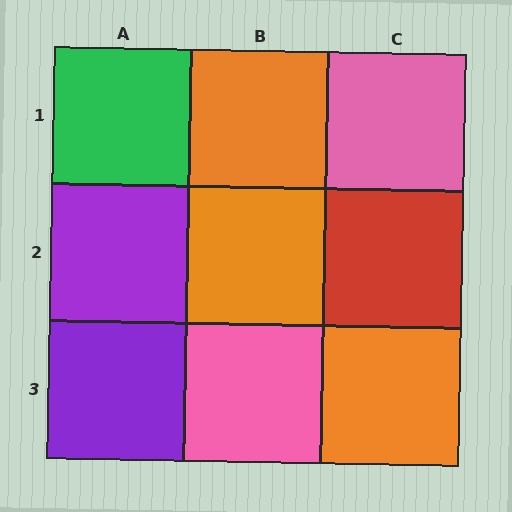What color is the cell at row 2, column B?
Orange.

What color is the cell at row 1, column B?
Orange.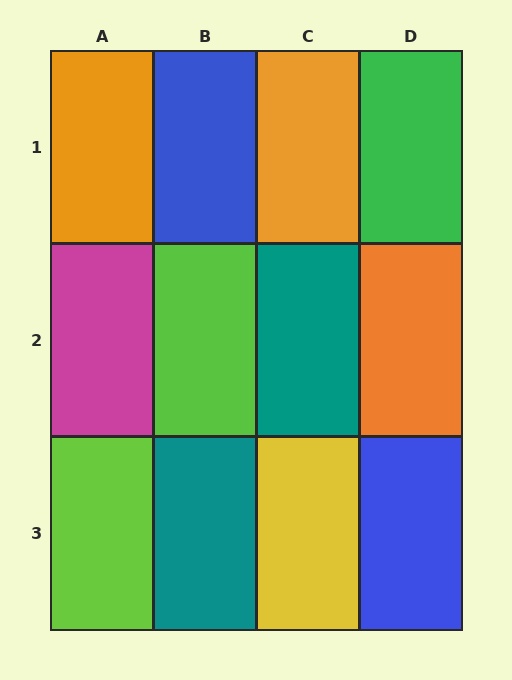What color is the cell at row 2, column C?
Teal.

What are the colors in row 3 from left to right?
Lime, teal, yellow, blue.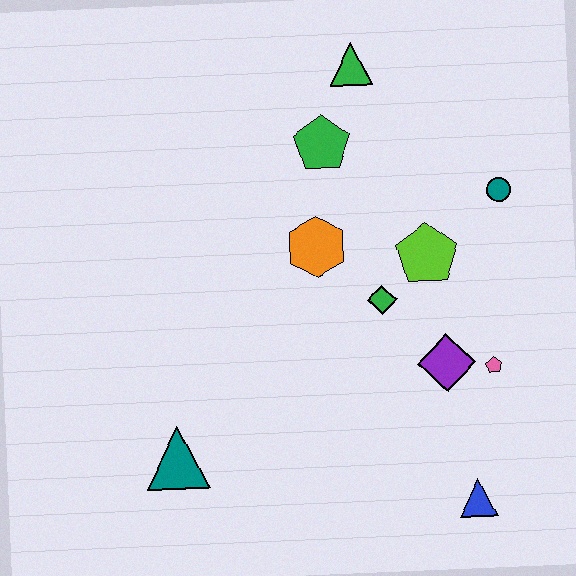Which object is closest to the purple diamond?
The pink pentagon is closest to the purple diamond.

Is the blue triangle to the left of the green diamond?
No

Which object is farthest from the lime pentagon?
The teal triangle is farthest from the lime pentagon.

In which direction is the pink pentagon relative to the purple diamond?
The pink pentagon is to the right of the purple diamond.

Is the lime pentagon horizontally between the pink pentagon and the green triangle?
Yes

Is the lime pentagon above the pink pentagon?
Yes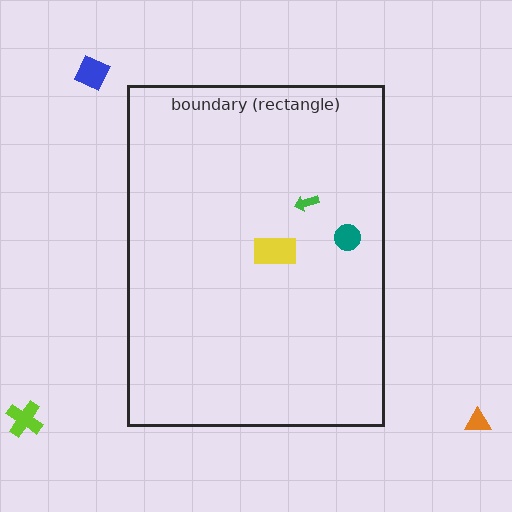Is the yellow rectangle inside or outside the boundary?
Inside.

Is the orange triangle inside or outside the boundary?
Outside.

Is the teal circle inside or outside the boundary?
Inside.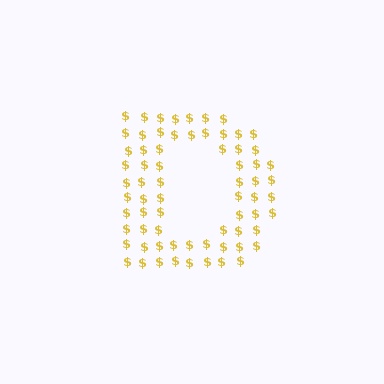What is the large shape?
The large shape is the letter D.